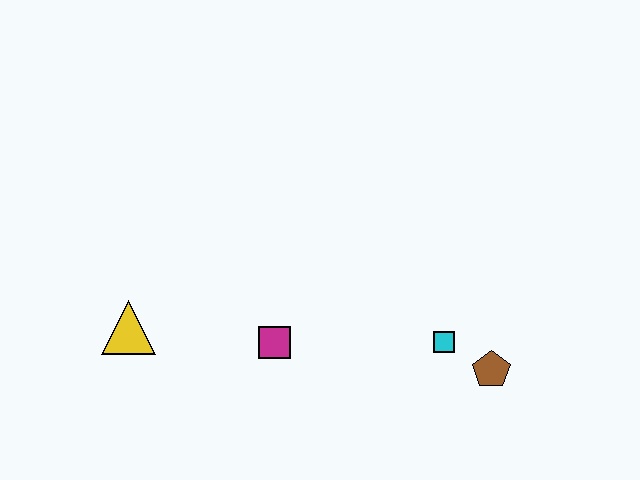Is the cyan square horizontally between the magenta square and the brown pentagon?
Yes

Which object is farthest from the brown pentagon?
The yellow triangle is farthest from the brown pentagon.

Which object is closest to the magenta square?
The yellow triangle is closest to the magenta square.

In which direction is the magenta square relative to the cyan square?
The magenta square is to the left of the cyan square.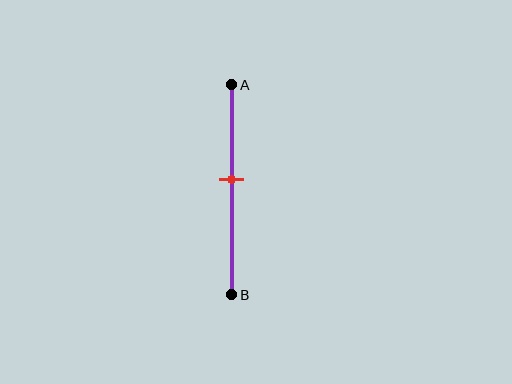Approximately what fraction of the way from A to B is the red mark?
The red mark is approximately 45% of the way from A to B.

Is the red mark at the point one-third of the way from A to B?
No, the mark is at about 45% from A, not at the 33% one-third point.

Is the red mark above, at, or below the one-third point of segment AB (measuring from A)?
The red mark is below the one-third point of segment AB.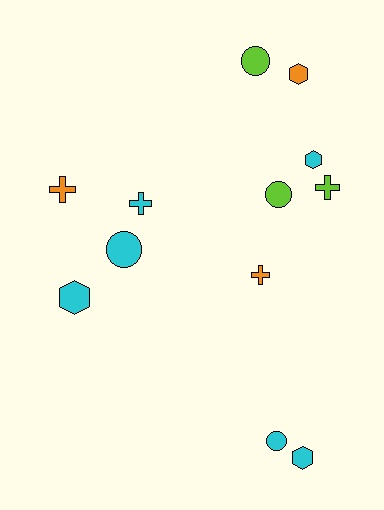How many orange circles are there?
There are no orange circles.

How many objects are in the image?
There are 12 objects.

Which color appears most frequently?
Cyan, with 6 objects.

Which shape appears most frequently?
Cross, with 4 objects.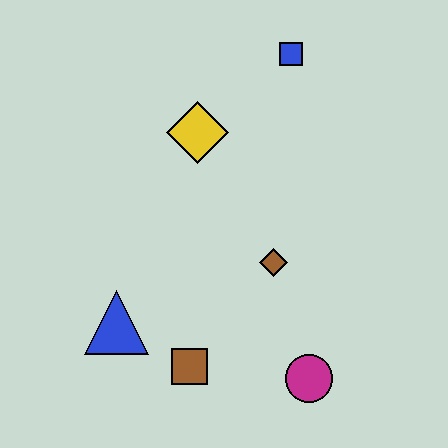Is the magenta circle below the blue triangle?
Yes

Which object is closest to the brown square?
The blue triangle is closest to the brown square.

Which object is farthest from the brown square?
The blue square is farthest from the brown square.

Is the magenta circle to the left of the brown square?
No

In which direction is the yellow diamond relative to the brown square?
The yellow diamond is above the brown square.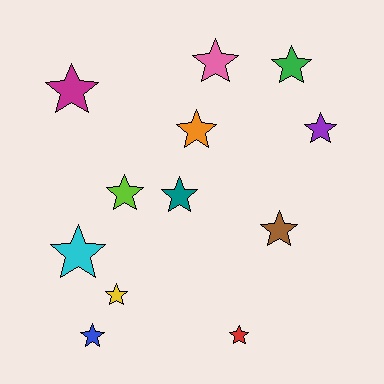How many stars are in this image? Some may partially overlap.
There are 12 stars.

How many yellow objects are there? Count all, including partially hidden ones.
There is 1 yellow object.